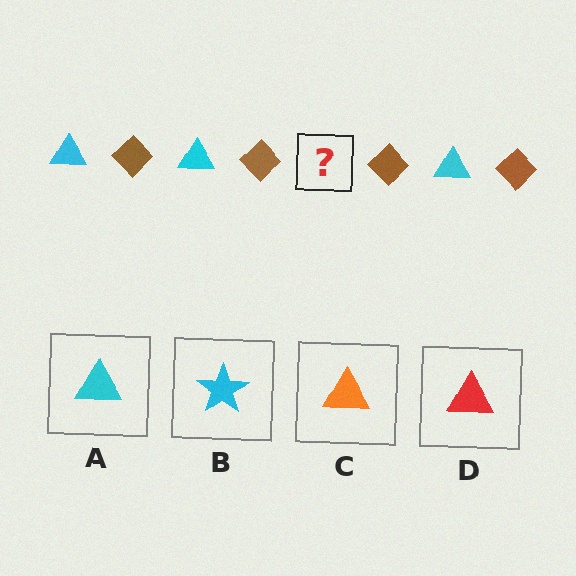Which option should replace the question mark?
Option A.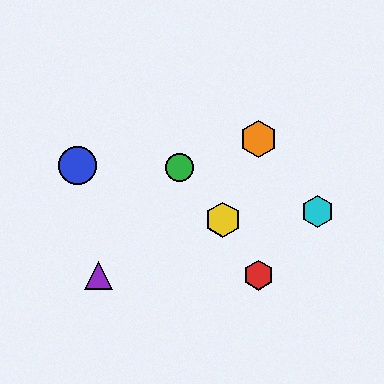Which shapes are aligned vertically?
The red hexagon, the orange hexagon are aligned vertically.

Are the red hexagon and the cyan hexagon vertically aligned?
No, the red hexagon is at x≈259 and the cyan hexagon is at x≈318.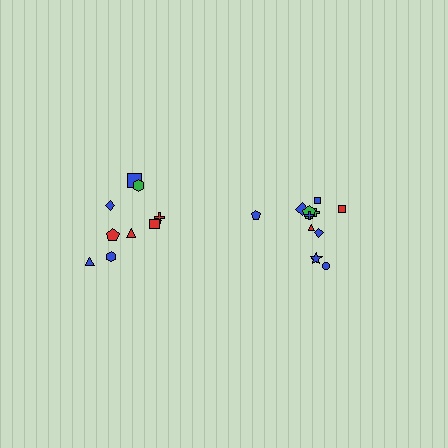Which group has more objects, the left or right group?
The right group.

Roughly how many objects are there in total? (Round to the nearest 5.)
Roughly 20 objects in total.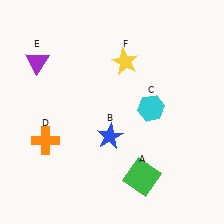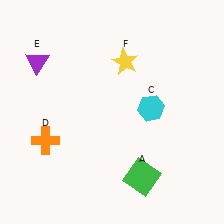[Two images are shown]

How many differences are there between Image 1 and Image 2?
There is 1 difference between the two images.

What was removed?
The blue star (B) was removed in Image 2.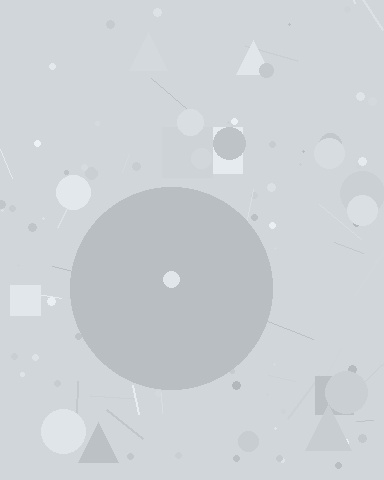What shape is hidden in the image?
A circle is hidden in the image.